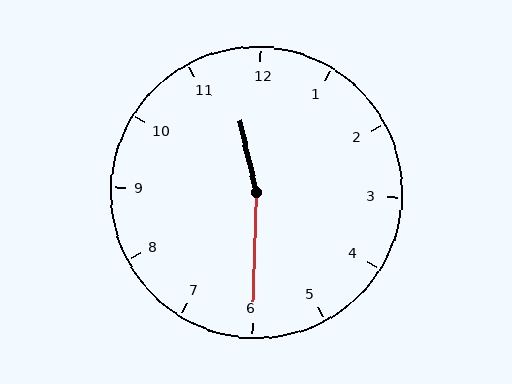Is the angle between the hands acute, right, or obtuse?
It is obtuse.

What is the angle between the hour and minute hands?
Approximately 165 degrees.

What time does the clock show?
11:30.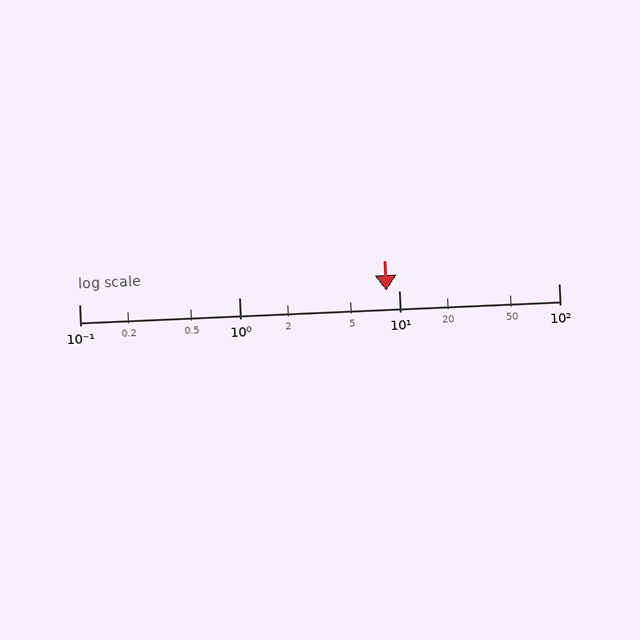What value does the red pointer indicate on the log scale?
The pointer indicates approximately 8.4.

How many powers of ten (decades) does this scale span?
The scale spans 3 decades, from 0.1 to 100.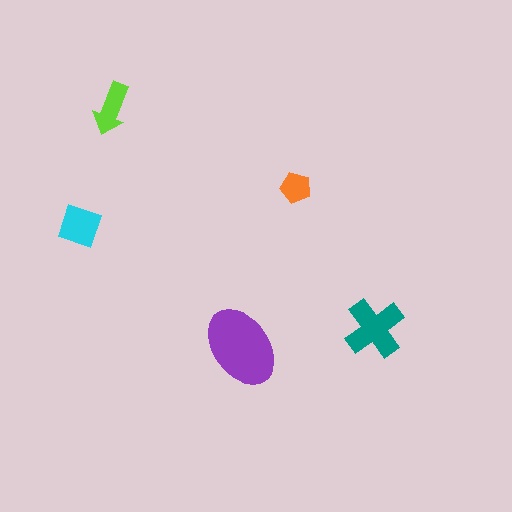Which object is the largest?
The purple ellipse.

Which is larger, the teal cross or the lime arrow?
The teal cross.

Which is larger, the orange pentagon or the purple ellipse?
The purple ellipse.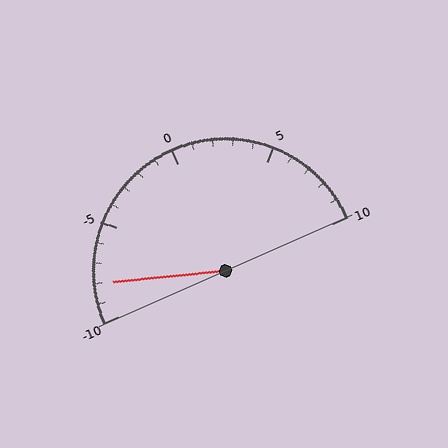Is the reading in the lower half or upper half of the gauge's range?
The reading is in the lower half of the range (-10 to 10).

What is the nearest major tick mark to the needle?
The nearest major tick mark is -10.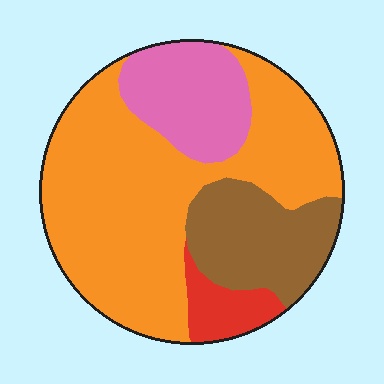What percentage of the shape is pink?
Pink covers 17% of the shape.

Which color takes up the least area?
Red, at roughly 5%.